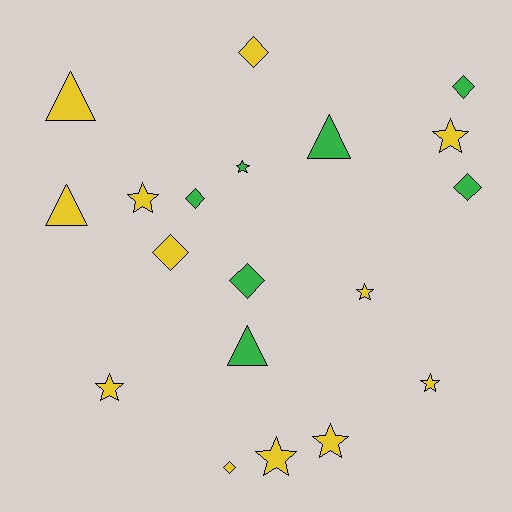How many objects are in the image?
There are 19 objects.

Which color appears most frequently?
Yellow, with 12 objects.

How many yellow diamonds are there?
There are 3 yellow diamonds.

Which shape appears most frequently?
Star, with 8 objects.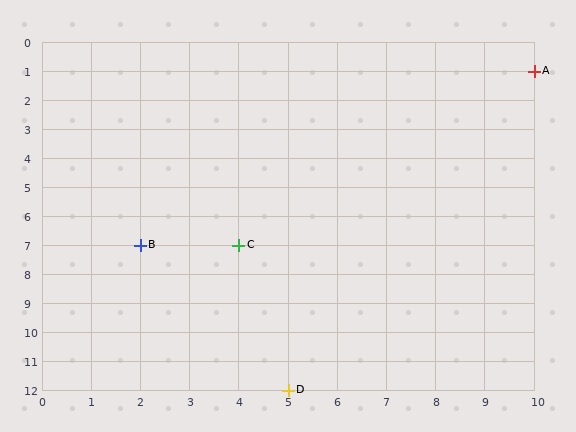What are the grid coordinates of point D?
Point D is at grid coordinates (5, 12).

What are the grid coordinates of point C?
Point C is at grid coordinates (4, 7).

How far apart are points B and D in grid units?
Points B and D are 3 columns and 5 rows apart (about 5.8 grid units diagonally).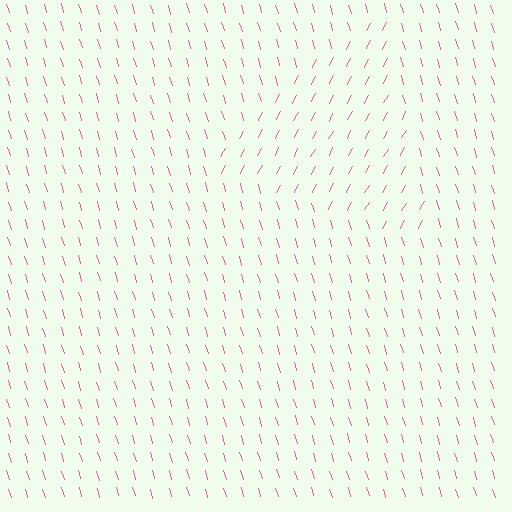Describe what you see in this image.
The image is filled with small pink line segments. A triangle region in the image has lines oriented differently from the surrounding lines, creating a visible texture boundary.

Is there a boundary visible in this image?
Yes, there is a texture boundary formed by a change in line orientation.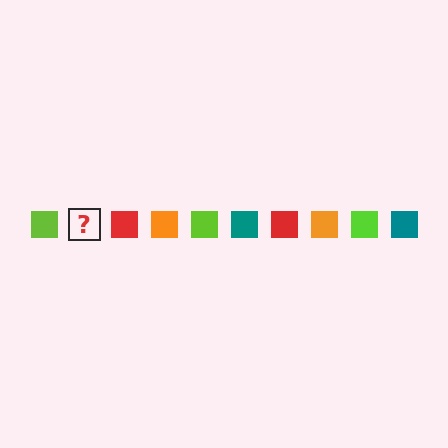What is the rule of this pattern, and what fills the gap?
The rule is that the pattern cycles through lime, teal, red, orange squares. The gap should be filled with a teal square.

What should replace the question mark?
The question mark should be replaced with a teal square.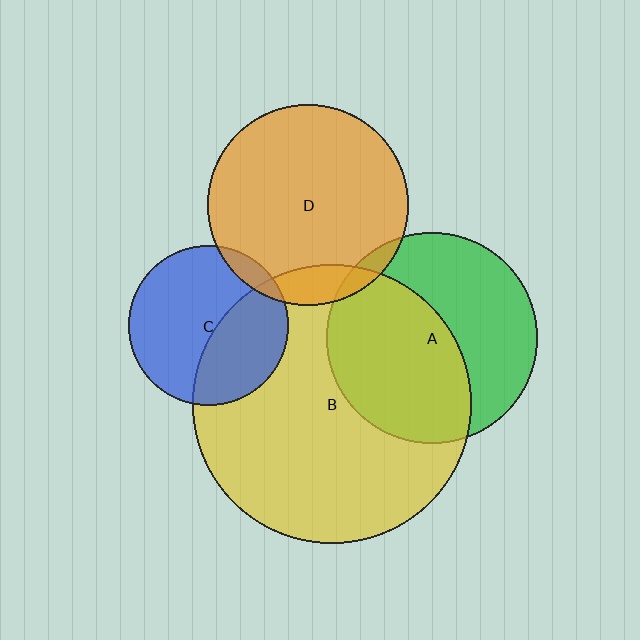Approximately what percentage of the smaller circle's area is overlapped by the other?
Approximately 5%.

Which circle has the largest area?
Circle B (yellow).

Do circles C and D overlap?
Yes.